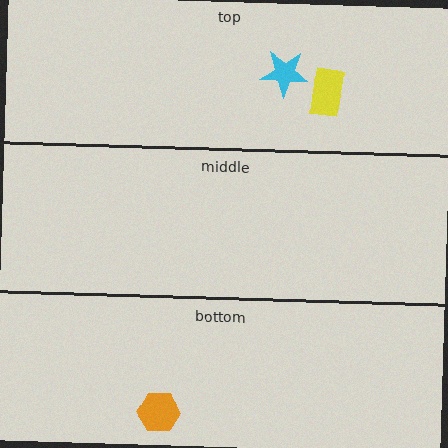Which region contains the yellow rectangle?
The top region.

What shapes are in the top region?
The yellow rectangle, the cyan star.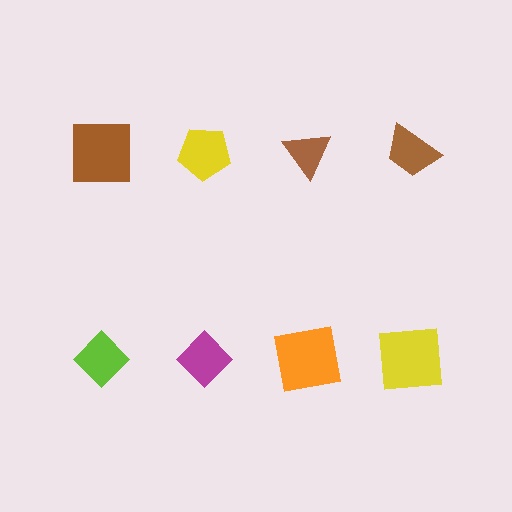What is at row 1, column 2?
A yellow pentagon.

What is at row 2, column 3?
An orange square.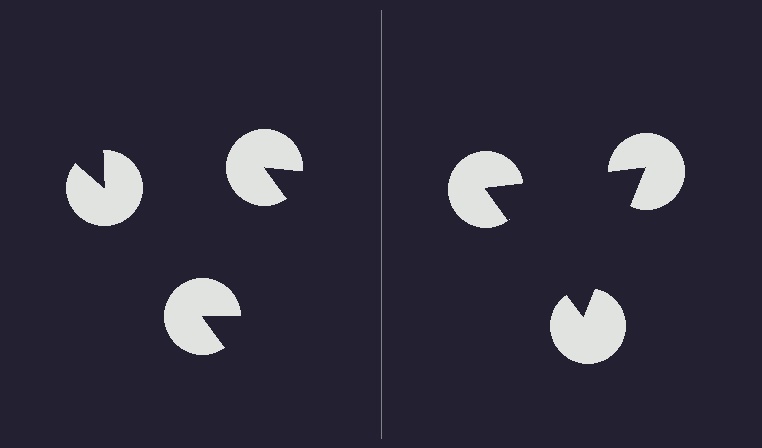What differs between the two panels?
The pac-man discs are positioned identically on both sides; only the wedge orientations differ. On the right they align to a triangle; on the left they are misaligned.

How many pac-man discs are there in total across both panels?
6 — 3 on each side.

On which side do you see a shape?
An illusory triangle appears on the right side. On the left side the wedge cuts are rotated, so no coherent shape forms.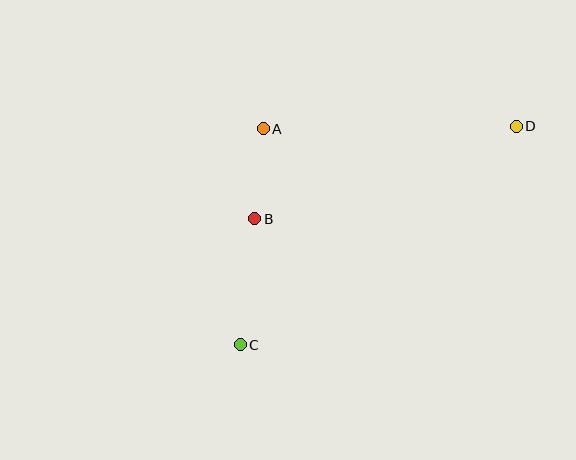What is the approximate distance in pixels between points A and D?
The distance between A and D is approximately 253 pixels.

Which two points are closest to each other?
Points A and B are closest to each other.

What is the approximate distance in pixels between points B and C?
The distance between B and C is approximately 127 pixels.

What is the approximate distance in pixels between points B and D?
The distance between B and D is approximately 277 pixels.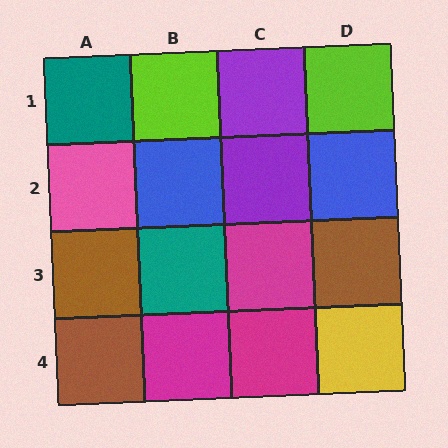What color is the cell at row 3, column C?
Magenta.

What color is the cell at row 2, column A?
Pink.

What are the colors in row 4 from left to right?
Brown, magenta, magenta, yellow.